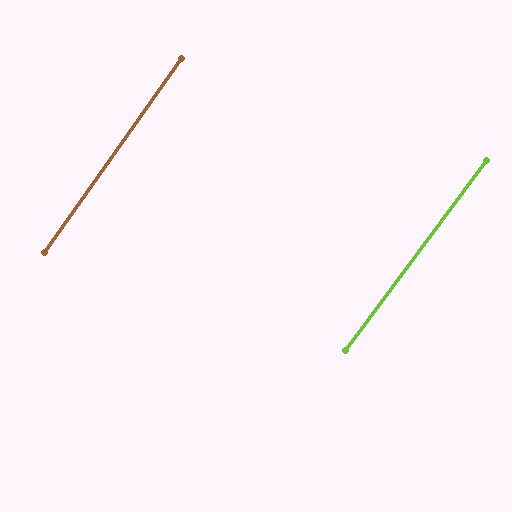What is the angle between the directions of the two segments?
Approximately 1 degree.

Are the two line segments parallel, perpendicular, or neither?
Parallel — their directions differ by only 1.4°.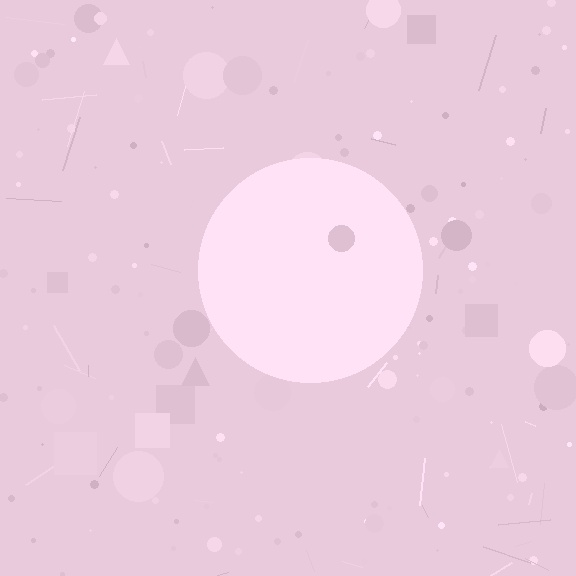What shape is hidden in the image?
A circle is hidden in the image.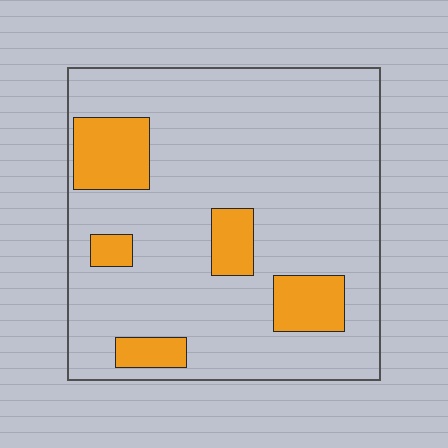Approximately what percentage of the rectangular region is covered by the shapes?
Approximately 15%.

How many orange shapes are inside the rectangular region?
5.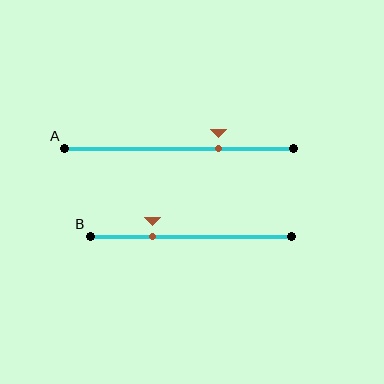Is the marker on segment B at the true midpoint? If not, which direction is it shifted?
No, the marker on segment B is shifted to the left by about 19% of the segment length.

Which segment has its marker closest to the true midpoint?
Segment A has its marker closest to the true midpoint.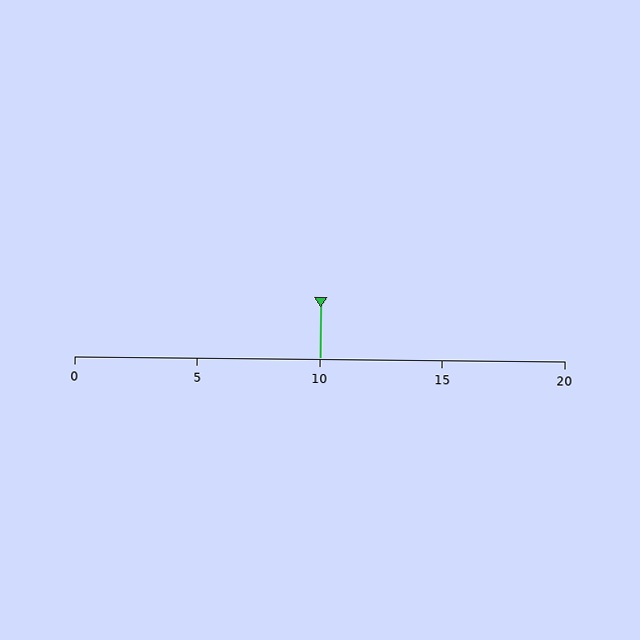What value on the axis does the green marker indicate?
The marker indicates approximately 10.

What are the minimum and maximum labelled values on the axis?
The axis runs from 0 to 20.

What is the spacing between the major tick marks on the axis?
The major ticks are spaced 5 apart.